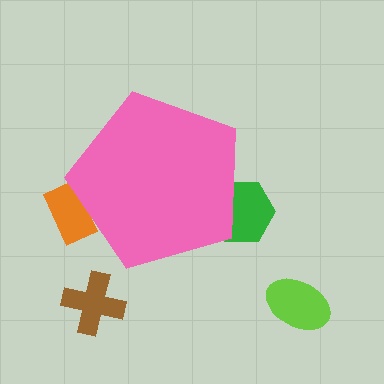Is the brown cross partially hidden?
No, the brown cross is fully visible.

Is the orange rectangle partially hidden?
Yes, the orange rectangle is partially hidden behind the pink pentagon.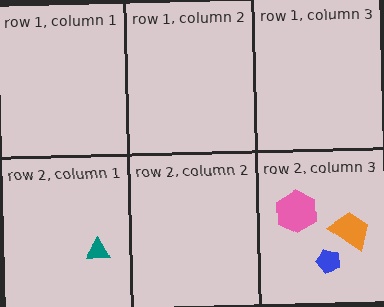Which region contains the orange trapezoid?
The row 2, column 3 region.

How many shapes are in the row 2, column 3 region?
3.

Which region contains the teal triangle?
The row 2, column 1 region.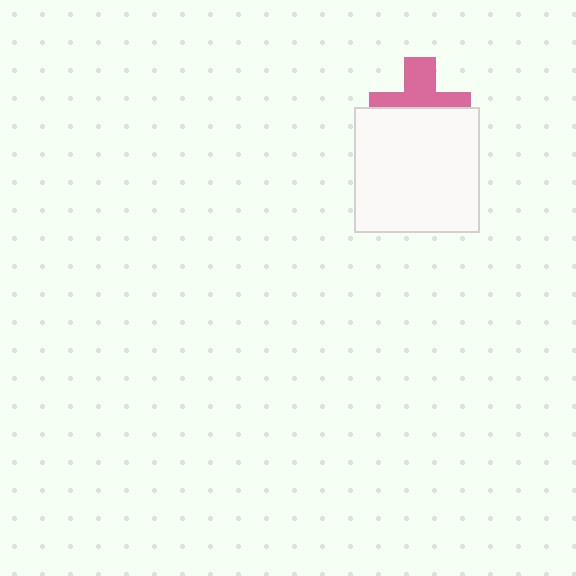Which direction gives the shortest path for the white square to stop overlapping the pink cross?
Moving down gives the shortest separation.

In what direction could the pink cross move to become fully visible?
The pink cross could move up. That would shift it out from behind the white square entirely.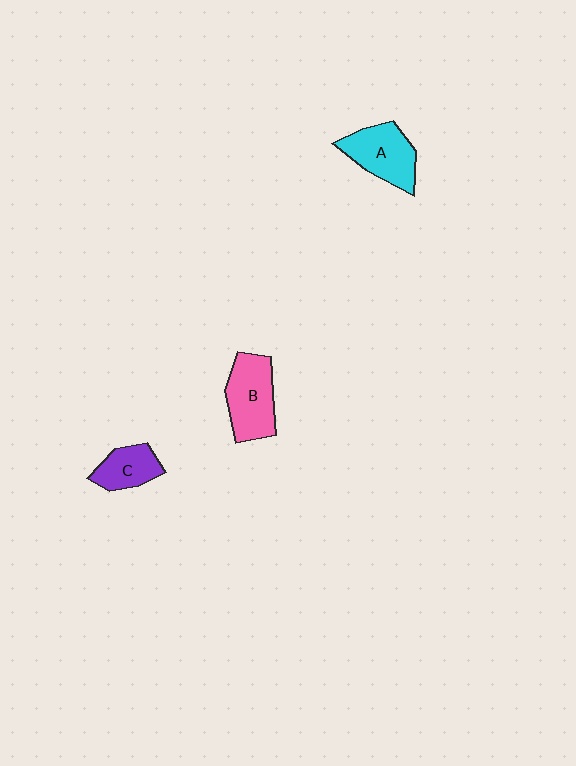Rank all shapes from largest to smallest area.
From largest to smallest: B (pink), A (cyan), C (purple).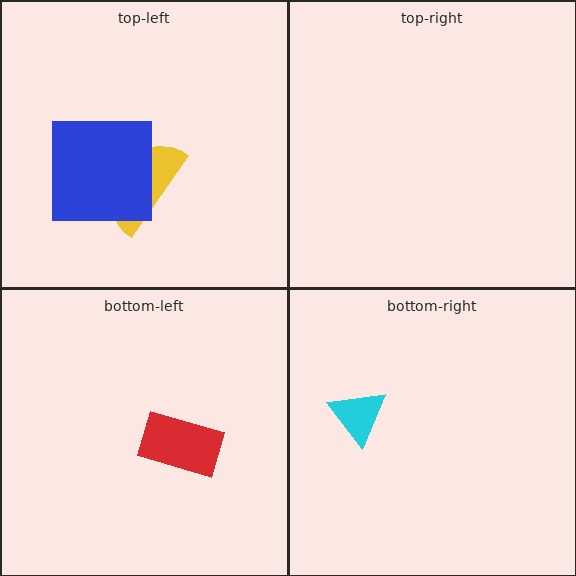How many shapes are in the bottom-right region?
1.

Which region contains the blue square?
The top-left region.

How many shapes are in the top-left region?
2.